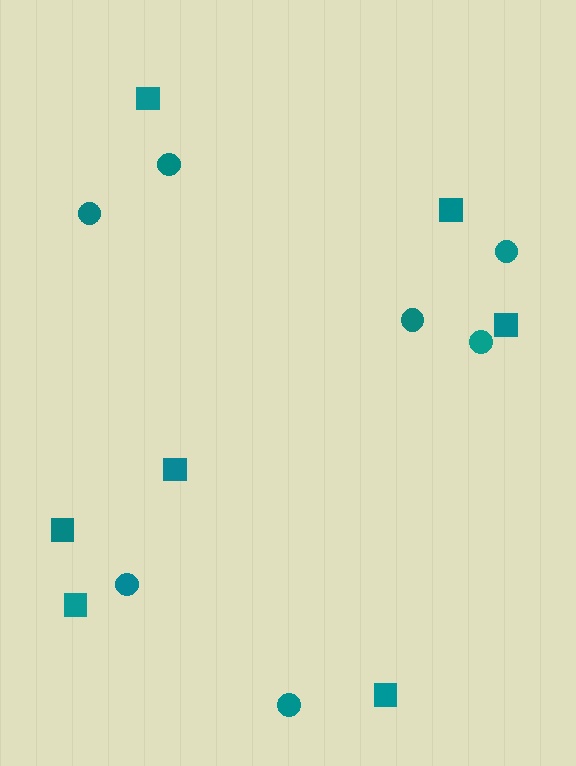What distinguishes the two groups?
There are 2 groups: one group of circles (7) and one group of squares (7).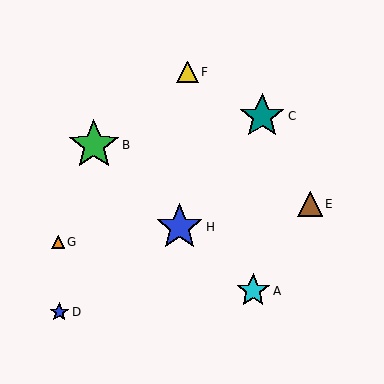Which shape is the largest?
The green star (labeled B) is the largest.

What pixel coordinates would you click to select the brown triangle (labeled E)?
Click at (310, 204) to select the brown triangle E.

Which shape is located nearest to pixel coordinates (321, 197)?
The brown triangle (labeled E) at (310, 204) is nearest to that location.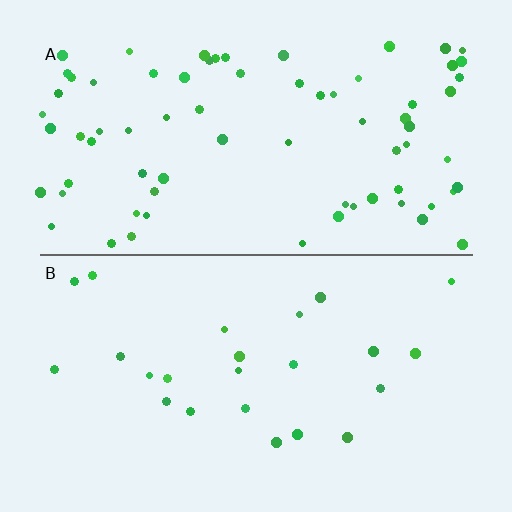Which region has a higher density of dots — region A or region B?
A (the top).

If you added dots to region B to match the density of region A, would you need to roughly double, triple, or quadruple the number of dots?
Approximately triple.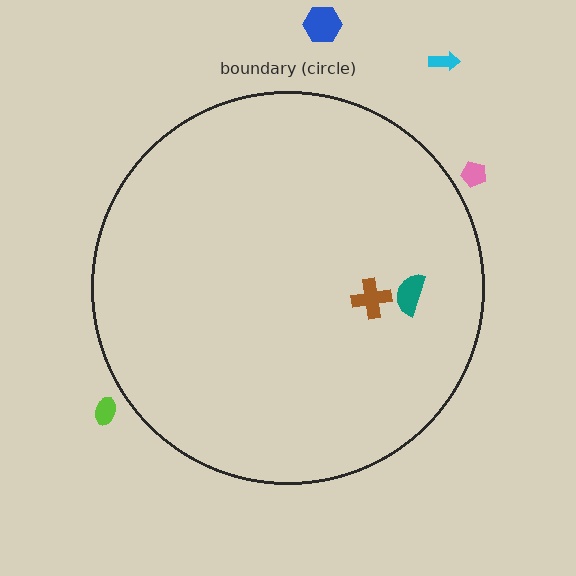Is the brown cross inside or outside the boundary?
Inside.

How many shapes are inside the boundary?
2 inside, 4 outside.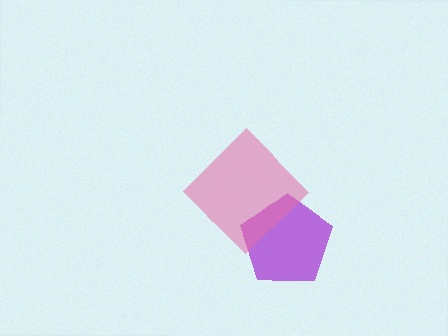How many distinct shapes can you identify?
There are 2 distinct shapes: a purple pentagon, a pink diamond.